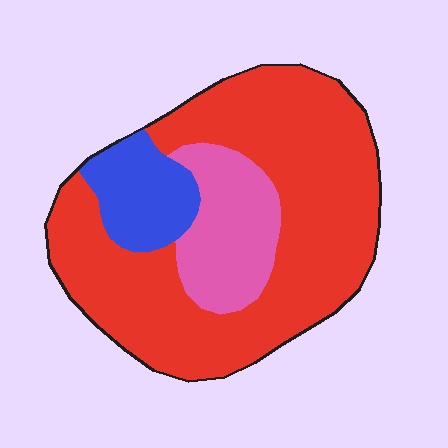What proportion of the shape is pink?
Pink takes up about one sixth (1/6) of the shape.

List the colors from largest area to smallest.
From largest to smallest: red, pink, blue.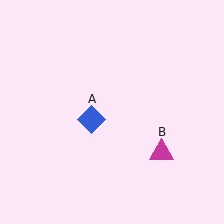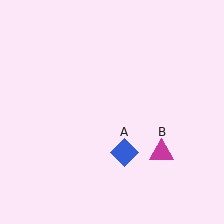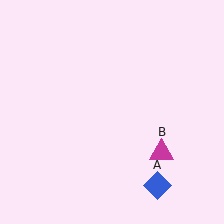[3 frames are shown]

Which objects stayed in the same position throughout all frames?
Magenta triangle (object B) remained stationary.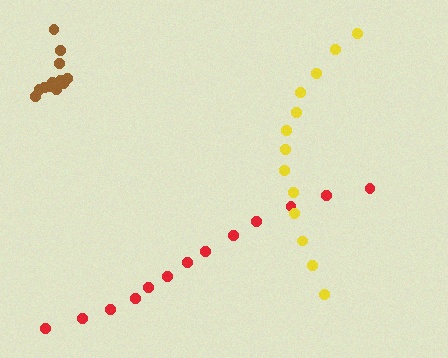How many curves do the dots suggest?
There are 3 distinct paths.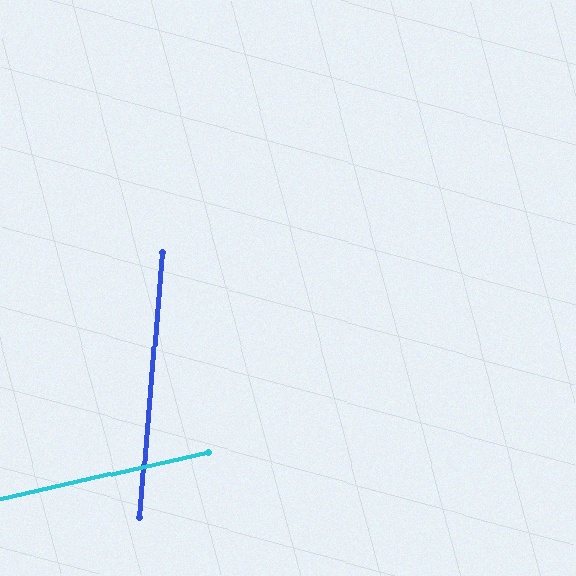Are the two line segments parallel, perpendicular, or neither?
Neither parallel nor perpendicular — they differ by about 72°.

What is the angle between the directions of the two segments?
Approximately 72 degrees.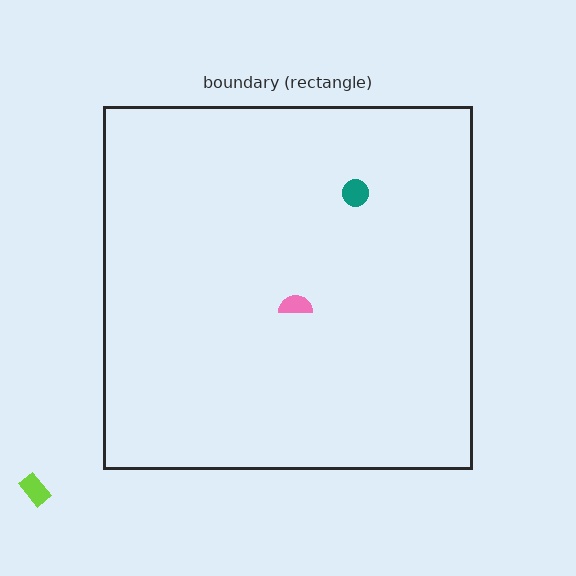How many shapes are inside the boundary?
2 inside, 1 outside.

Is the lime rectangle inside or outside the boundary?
Outside.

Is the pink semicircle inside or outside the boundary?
Inside.